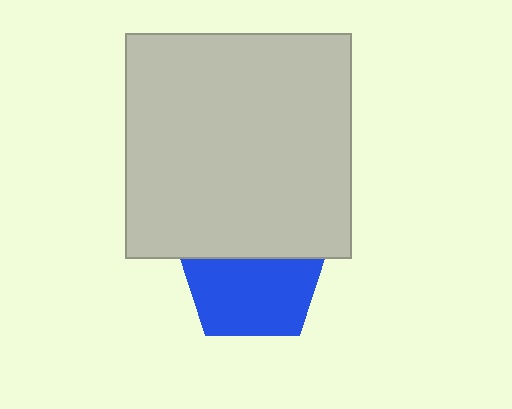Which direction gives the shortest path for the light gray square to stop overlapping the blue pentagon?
Moving up gives the shortest separation.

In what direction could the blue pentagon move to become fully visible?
The blue pentagon could move down. That would shift it out from behind the light gray square entirely.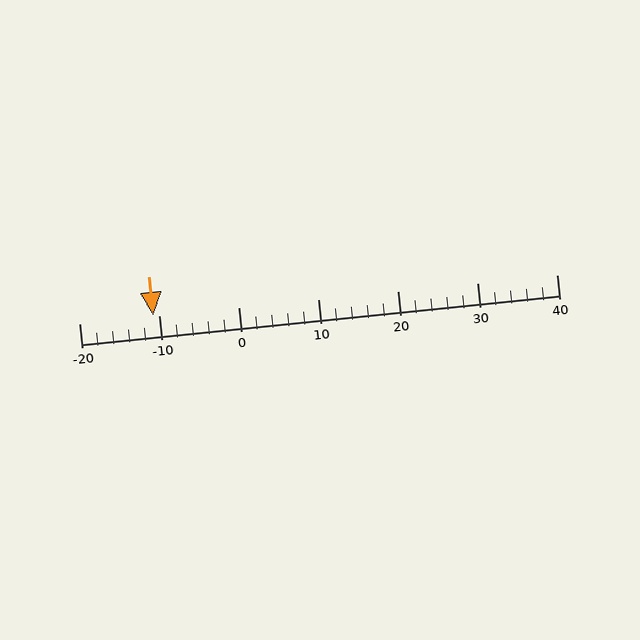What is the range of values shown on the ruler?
The ruler shows values from -20 to 40.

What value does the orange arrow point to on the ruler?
The orange arrow points to approximately -11.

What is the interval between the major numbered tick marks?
The major tick marks are spaced 10 units apart.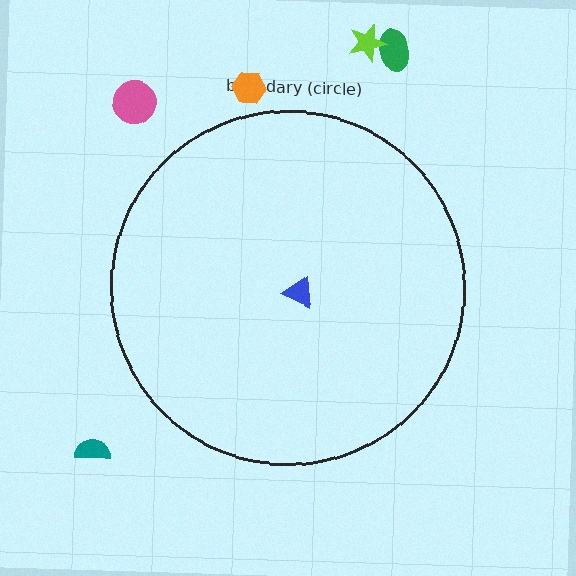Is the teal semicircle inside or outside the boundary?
Outside.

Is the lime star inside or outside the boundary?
Outside.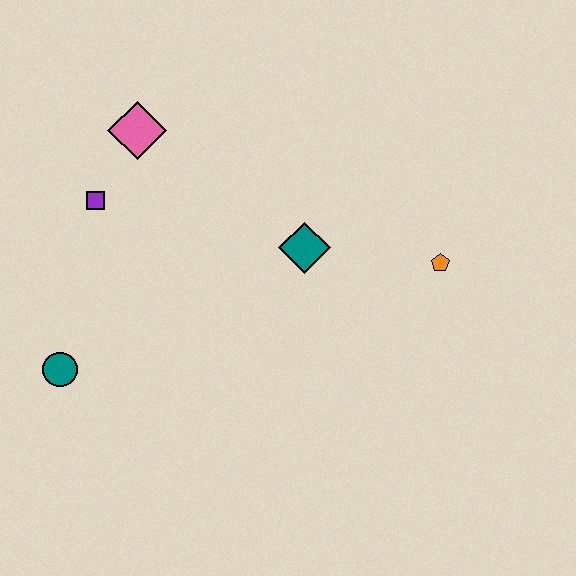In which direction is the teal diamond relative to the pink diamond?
The teal diamond is to the right of the pink diamond.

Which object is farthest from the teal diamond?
The teal circle is farthest from the teal diamond.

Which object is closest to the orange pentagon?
The teal diamond is closest to the orange pentagon.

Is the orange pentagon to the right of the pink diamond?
Yes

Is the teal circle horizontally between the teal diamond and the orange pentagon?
No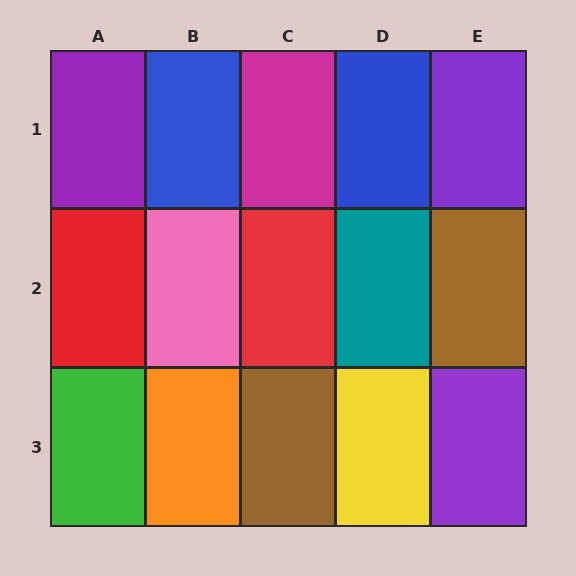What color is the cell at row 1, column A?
Purple.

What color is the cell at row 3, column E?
Purple.